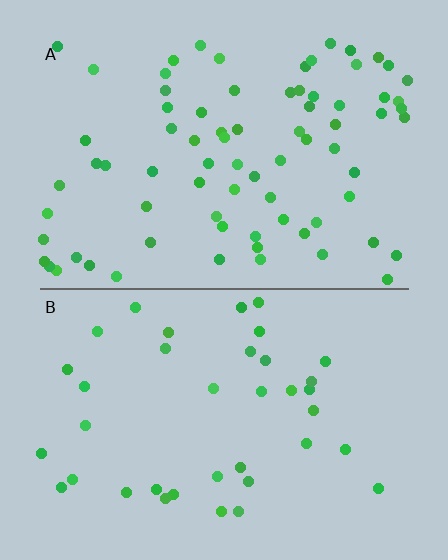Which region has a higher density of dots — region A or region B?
A (the top).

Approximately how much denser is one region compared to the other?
Approximately 2.0× — region A over region B.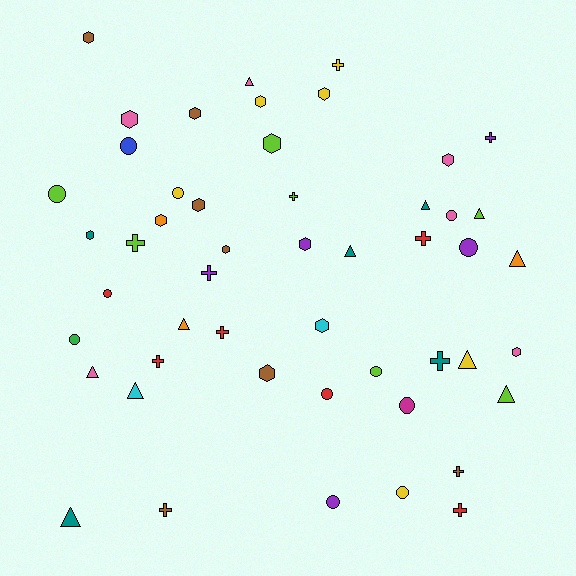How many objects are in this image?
There are 50 objects.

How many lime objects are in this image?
There are 7 lime objects.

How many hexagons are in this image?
There are 15 hexagons.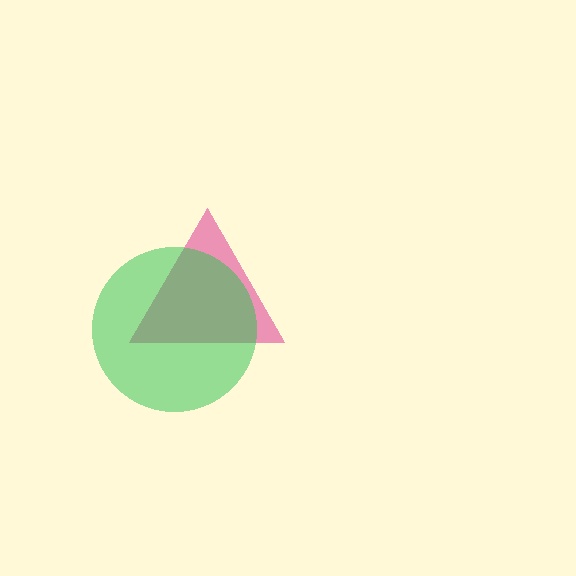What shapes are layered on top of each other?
The layered shapes are: a pink triangle, a green circle.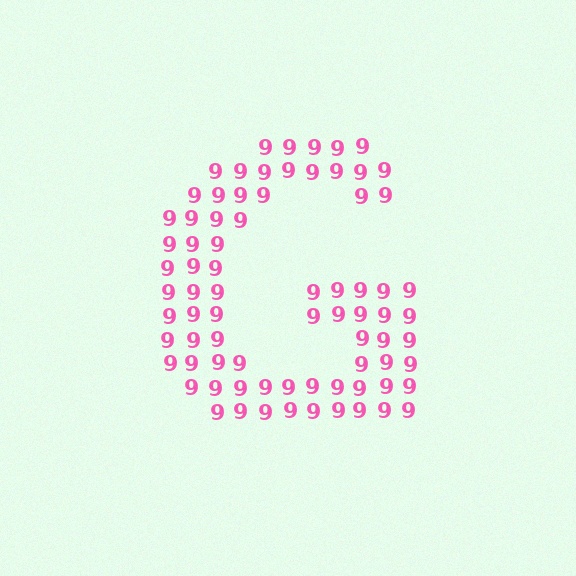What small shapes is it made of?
It is made of small digit 9's.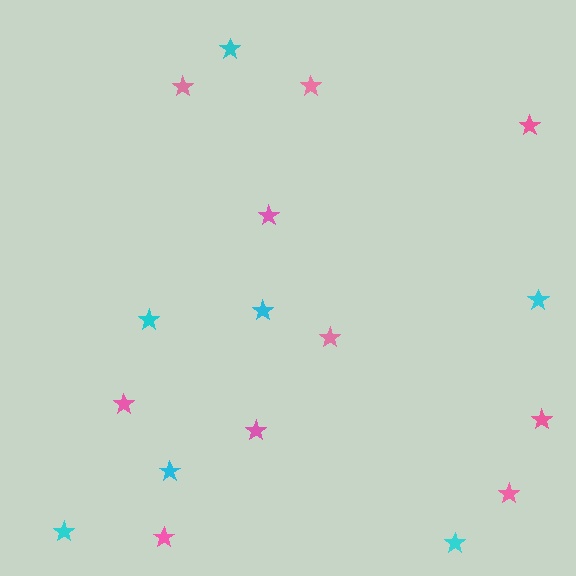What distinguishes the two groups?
There are 2 groups: one group of pink stars (10) and one group of cyan stars (7).